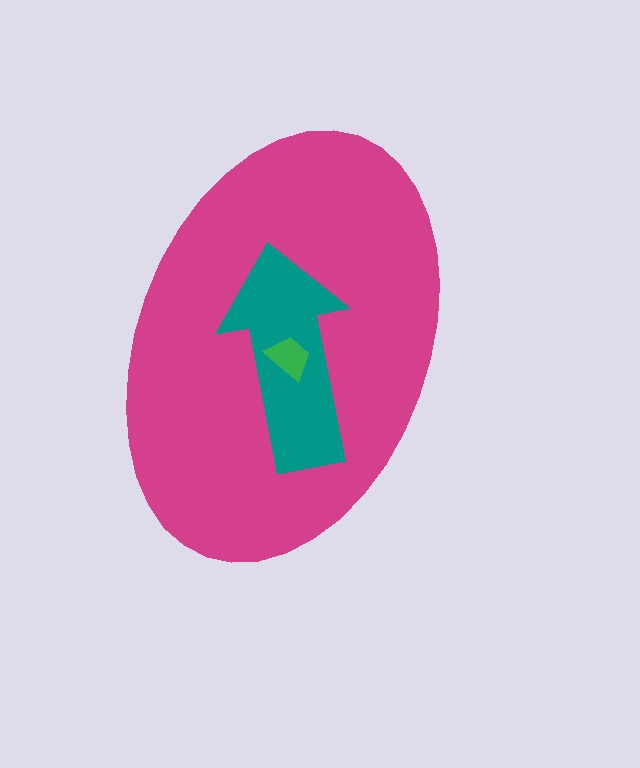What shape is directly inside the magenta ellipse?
The teal arrow.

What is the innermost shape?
The green trapezoid.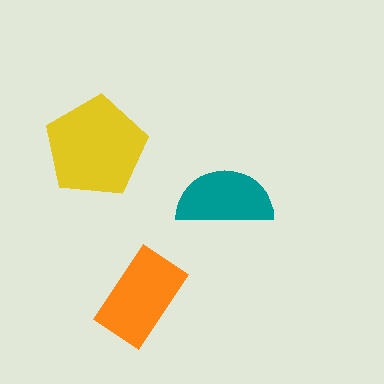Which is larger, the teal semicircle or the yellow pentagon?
The yellow pentagon.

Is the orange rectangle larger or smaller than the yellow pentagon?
Smaller.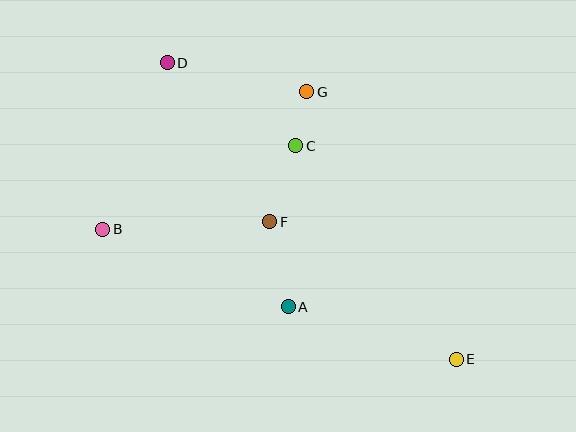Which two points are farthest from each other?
Points D and E are farthest from each other.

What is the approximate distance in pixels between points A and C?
The distance between A and C is approximately 161 pixels.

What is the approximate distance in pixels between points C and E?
The distance between C and E is approximately 267 pixels.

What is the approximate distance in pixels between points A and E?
The distance between A and E is approximately 176 pixels.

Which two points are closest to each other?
Points C and G are closest to each other.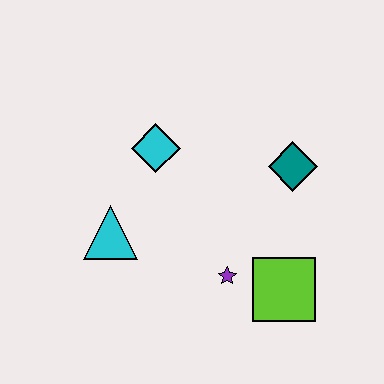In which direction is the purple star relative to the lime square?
The purple star is to the left of the lime square.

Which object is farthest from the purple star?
The cyan diamond is farthest from the purple star.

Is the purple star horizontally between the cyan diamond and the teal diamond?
Yes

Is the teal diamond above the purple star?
Yes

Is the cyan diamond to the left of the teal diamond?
Yes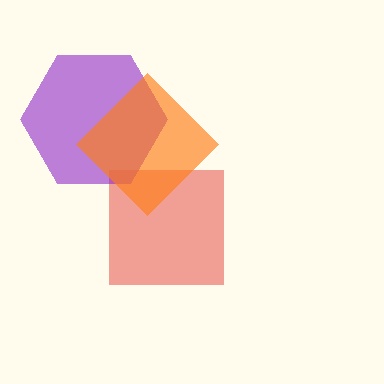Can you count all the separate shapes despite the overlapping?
Yes, there are 3 separate shapes.